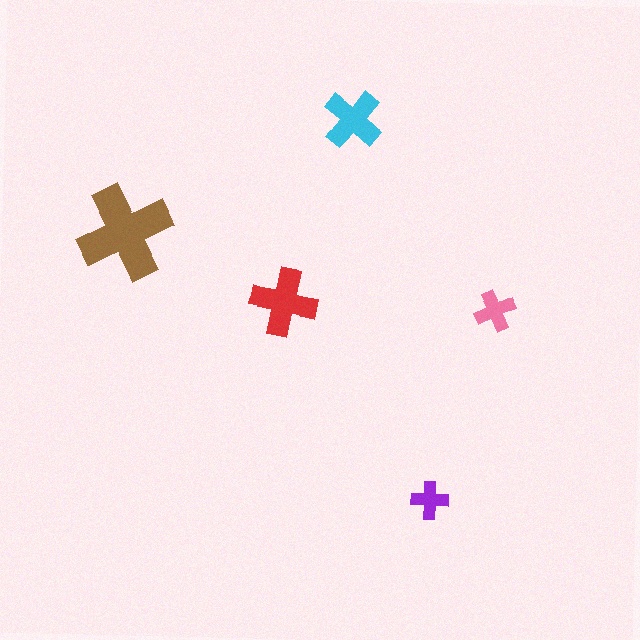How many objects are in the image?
There are 5 objects in the image.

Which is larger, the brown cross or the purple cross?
The brown one.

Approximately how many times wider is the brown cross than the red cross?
About 1.5 times wider.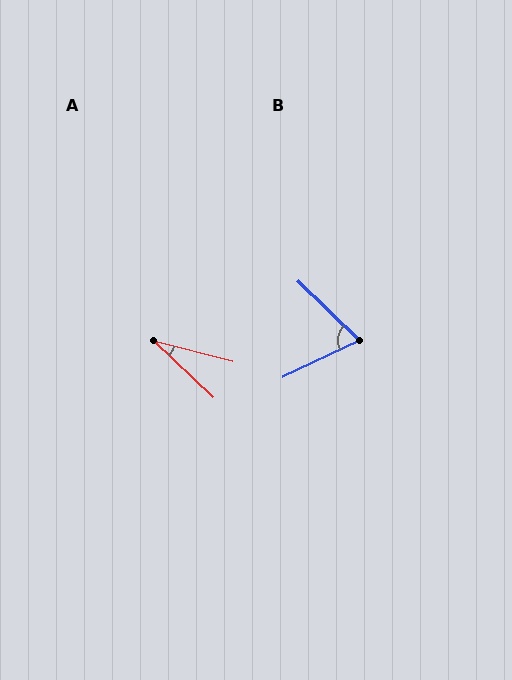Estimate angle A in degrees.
Approximately 29 degrees.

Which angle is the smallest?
A, at approximately 29 degrees.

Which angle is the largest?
B, at approximately 70 degrees.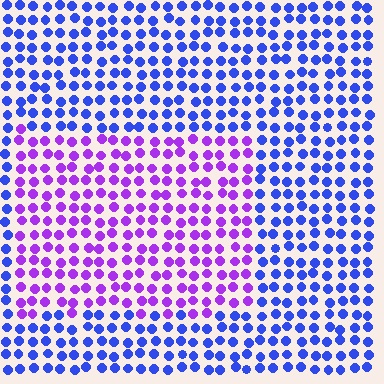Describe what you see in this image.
The image is filled with small blue elements in a uniform arrangement. A rectangle-shaped region is visible where the elements are tinted to a slightly different hue, forming a subtle color boundary.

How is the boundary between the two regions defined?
The boundary is defined purely by a slight shift in hue (about 47 degrees). Spacing, size, and orientation are identical on both sides.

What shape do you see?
I see a rectangle.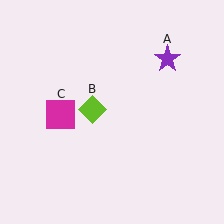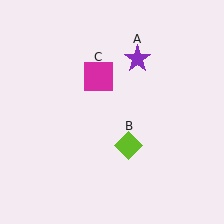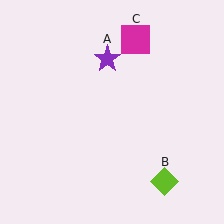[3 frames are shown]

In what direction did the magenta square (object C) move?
The magenta square (object C) moved up and to the right.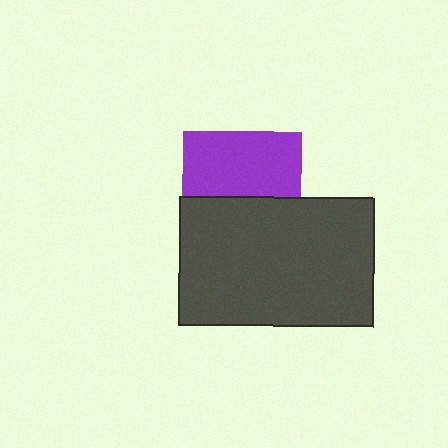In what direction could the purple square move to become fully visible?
The purple square could move up. That would shift it out from behind the dark gray rectangle entirely.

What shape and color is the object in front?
The object in front is a dark gray rectangle.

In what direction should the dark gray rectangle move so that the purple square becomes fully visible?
The dark gray rectangle should move down. That is the shortest direction to clear the overlap and leave the purple square fully visible.